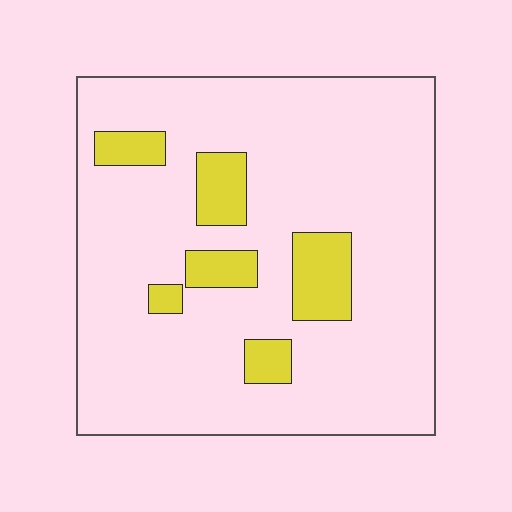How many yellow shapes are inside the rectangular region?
6.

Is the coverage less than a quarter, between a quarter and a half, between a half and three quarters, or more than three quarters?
Less than a quarter.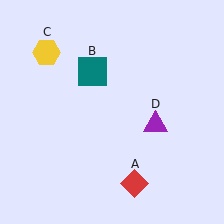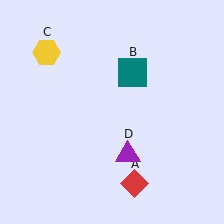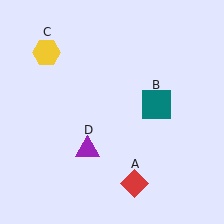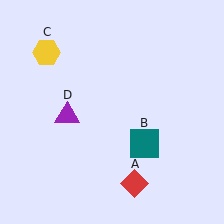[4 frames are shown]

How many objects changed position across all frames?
2 objects changed position: teal square (object B), purple triangle (object D).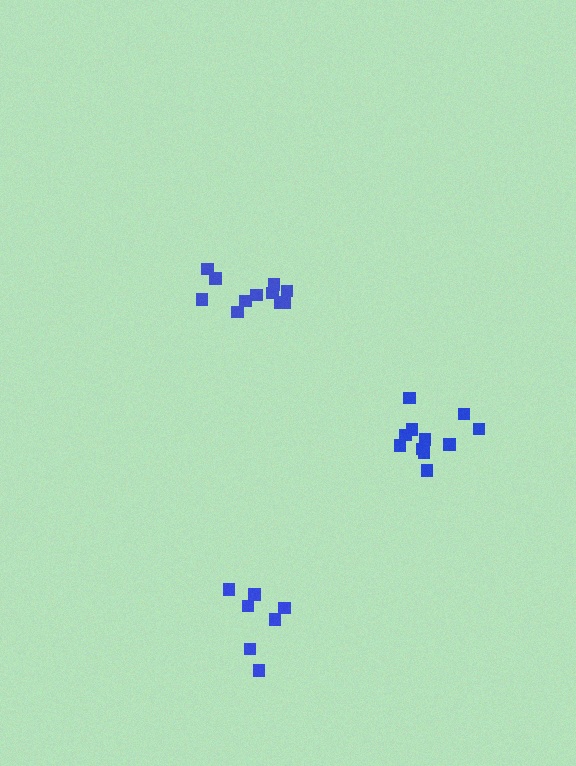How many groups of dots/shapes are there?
There are 3 groups.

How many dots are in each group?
Group 1: 11 dots, Group 2: 7 dots, Group 3: 11 dots (29 total).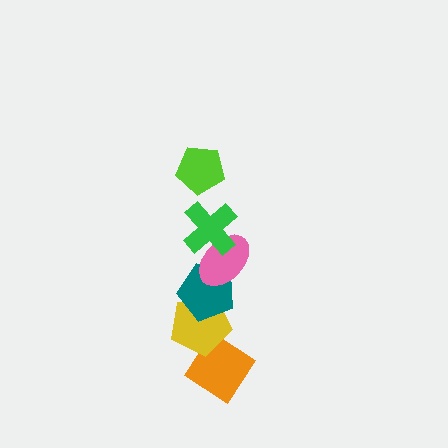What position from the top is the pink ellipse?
The pink ellipse is 3rd from the top.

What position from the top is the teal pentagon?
The teal pentagon is 4th from the top.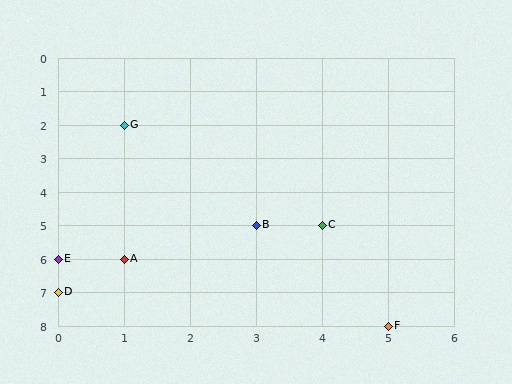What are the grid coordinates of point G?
Point G is at grid coordinates (1, 2).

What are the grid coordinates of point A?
Point A is at grid coordinates (1, 6).